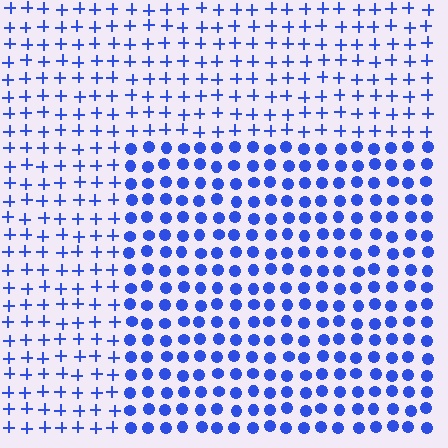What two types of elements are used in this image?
The image uses circles inside the rectangle region and plus signs outside it.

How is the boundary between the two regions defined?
The boundary is defined by a change in element shape: circles inside vs. plus signs outside. All elements share the same color and spacing.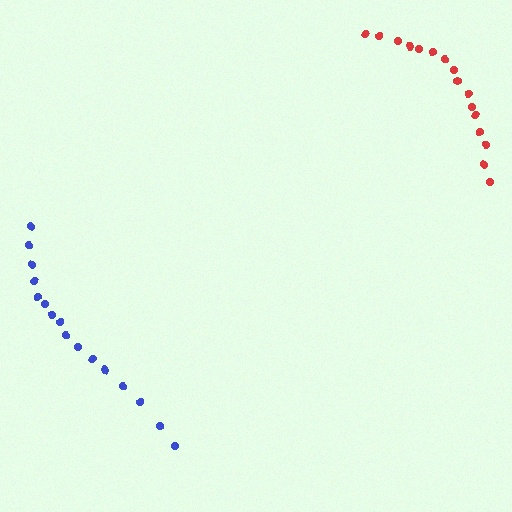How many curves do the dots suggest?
There are 2 distinct paths.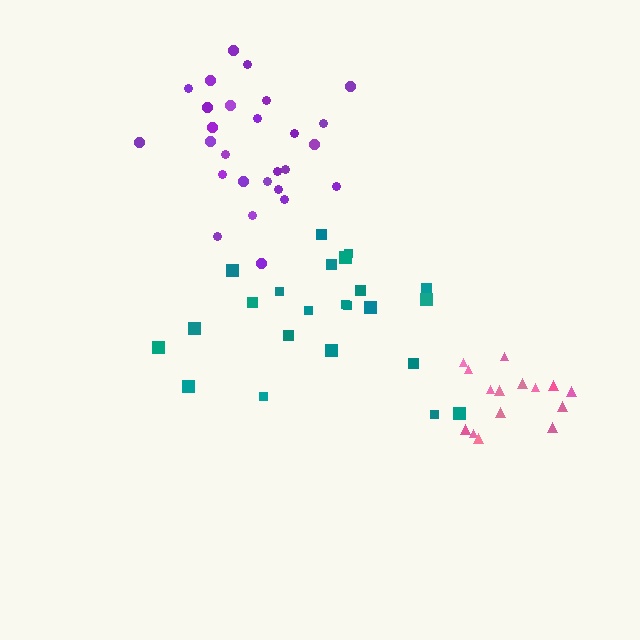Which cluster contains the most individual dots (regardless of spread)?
Purple (27).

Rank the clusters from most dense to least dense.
pink, purple, teal.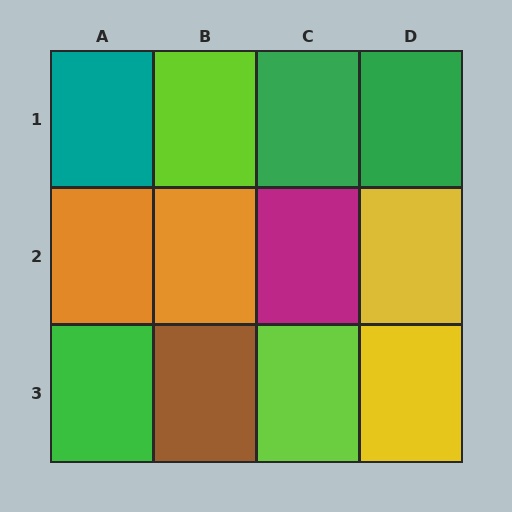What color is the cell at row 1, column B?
Lime.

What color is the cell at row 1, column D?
Green.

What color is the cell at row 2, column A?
Orange.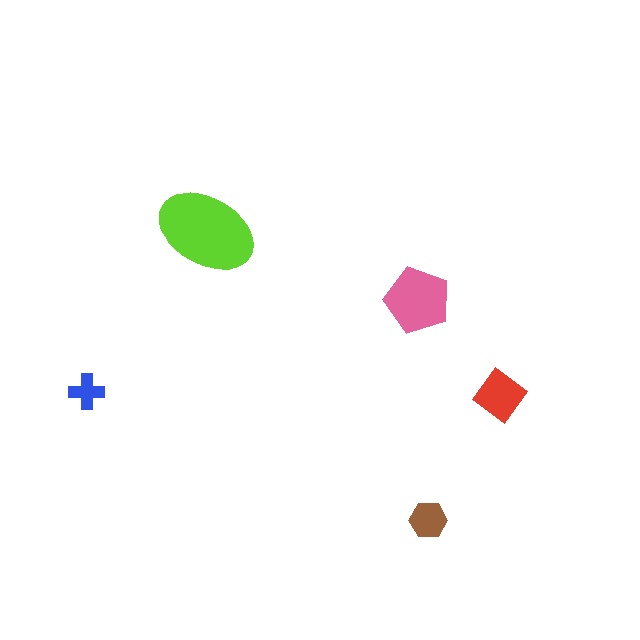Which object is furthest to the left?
The blue cross is leftmost.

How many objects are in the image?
There are 5 objects in the image.